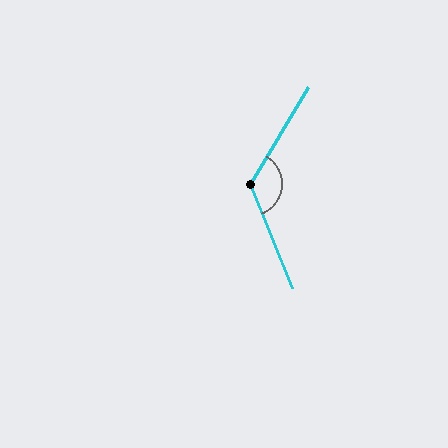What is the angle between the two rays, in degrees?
Approximately 127 degrees.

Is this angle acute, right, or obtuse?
It is obtuse.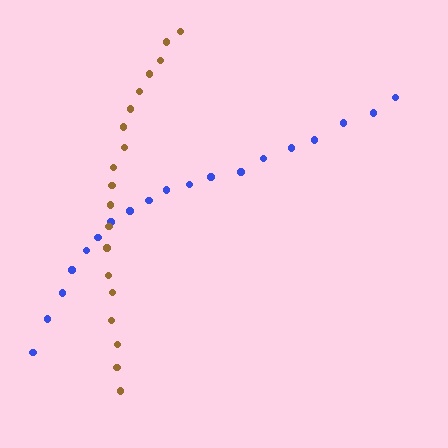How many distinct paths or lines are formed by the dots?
There are 2 distinct paths.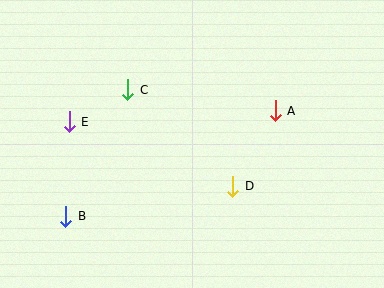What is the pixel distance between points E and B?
The distance between E and B is 95 pixels.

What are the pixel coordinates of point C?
Point C is at (127, 90).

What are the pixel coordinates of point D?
Point D is at (233, 186).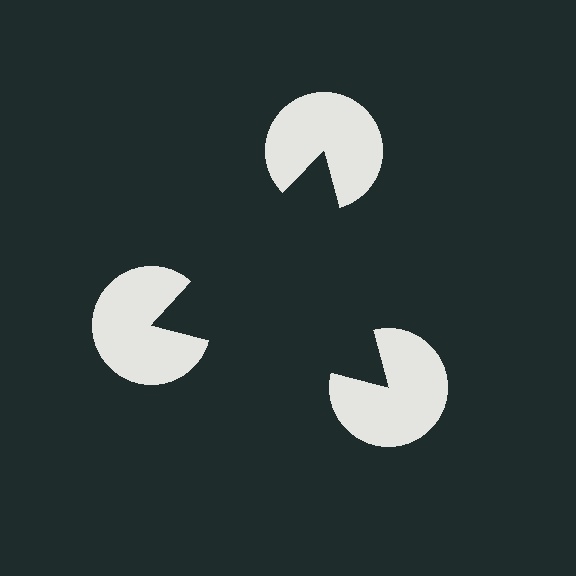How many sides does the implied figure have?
3 sides.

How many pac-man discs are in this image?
There are 3 — one at each vertex of the illusory triangle.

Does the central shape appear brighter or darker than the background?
It typically appears slightly darker than the background, even though no actual brightness change is drawn.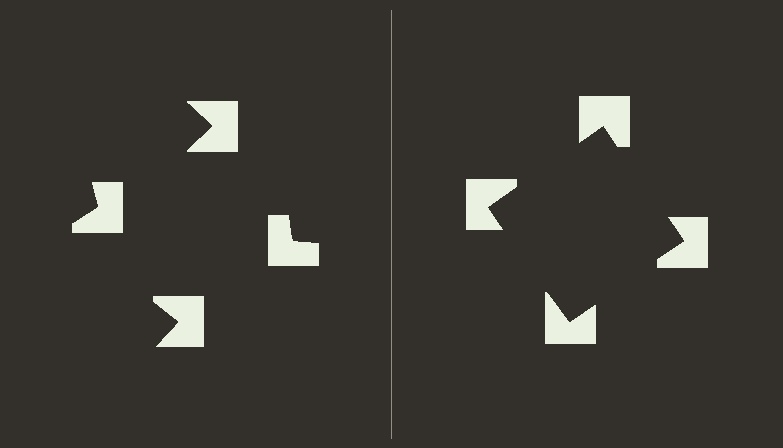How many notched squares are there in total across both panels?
8 — 4 on each side.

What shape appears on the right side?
An illusory square.